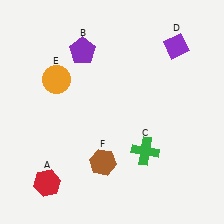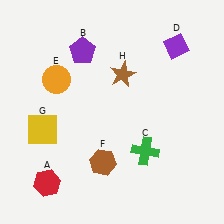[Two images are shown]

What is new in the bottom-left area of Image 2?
A yellow square (G) was added in the bottom-left area of Image 2.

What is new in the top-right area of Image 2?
A brown star (H) was added in the top-right area of Image 2.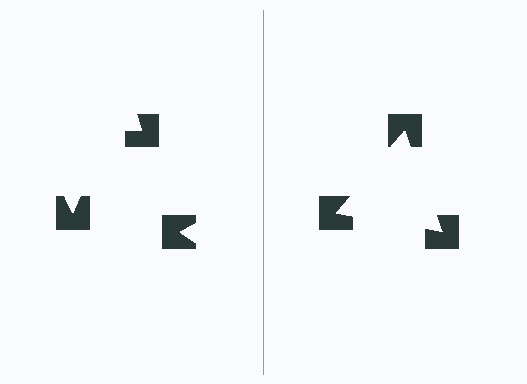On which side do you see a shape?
An illusory triangle appears on the right side. On the left side the wedge cuts are rotated, so no coherent shape forms.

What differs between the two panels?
The notched squares are positioned identically on both sides; only the wedge orientations differ. On the right they align to a triangle; on the left they are misaligned.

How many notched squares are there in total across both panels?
6 — 3 on each side.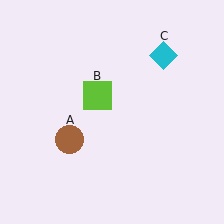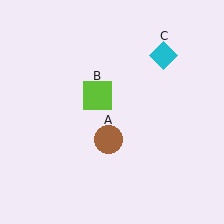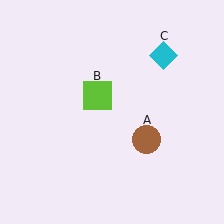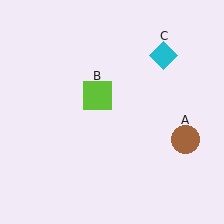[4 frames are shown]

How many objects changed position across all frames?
1 object changed position: brown circle (object A).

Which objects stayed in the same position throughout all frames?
Lime square (object B) and cyan diamond (object C) remained stationary.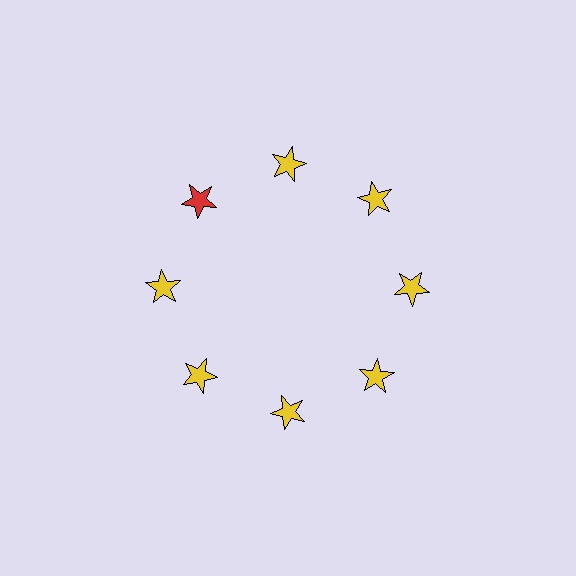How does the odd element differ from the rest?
It has a different color: red instead of yellow.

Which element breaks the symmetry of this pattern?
The red star at roughly the 10 o'clock position breaks the symmetry. All other shapes are yellow stars.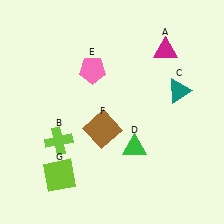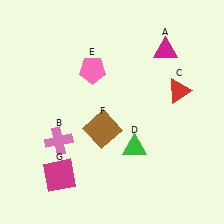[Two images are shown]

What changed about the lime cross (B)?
In Image 1, B is lime. In Image 2, it changed to pink.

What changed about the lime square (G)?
In Image 1, G is lime. In Image 2, it changed to magenta.